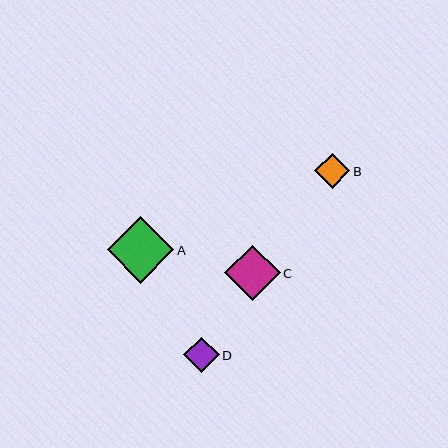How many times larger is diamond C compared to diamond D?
Diamond C is approximately 1.6 times the size of diamond D.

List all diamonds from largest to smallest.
From largest to smallest: A, C, D, B.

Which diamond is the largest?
Diamond A is the largest with a size of approximately 67 pixels.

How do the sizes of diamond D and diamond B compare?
Diamond D and diamond B are approximately the same size.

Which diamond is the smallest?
Diamond B is the smallest with a size of approximately 35 pixels.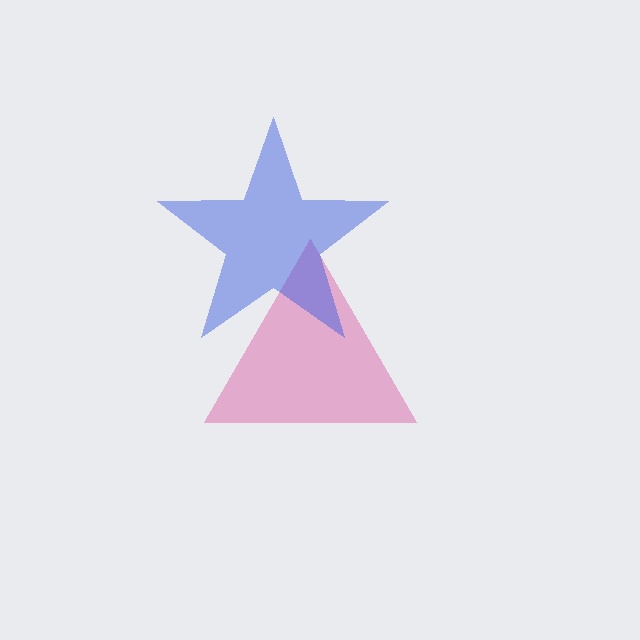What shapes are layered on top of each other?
The layered shapes are: a pink triangle, a blue star.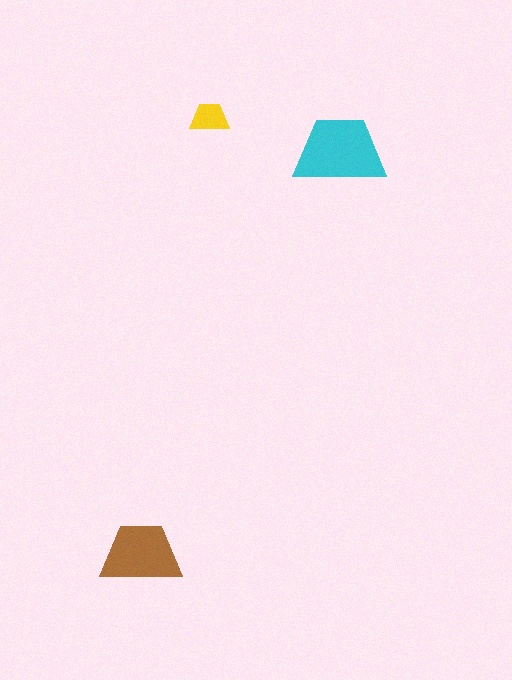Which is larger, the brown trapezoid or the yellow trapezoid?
The brown one.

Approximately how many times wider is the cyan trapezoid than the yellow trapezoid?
About 2.5 times wider.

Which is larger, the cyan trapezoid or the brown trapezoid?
The cyan one.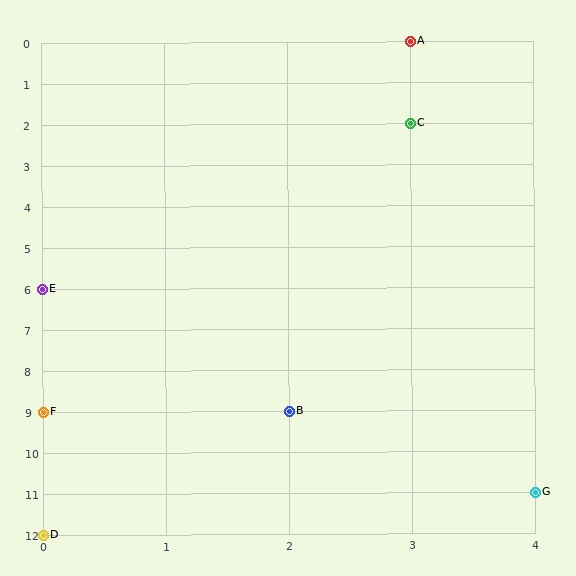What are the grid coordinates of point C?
Point C is at grid coordinates (3, 2).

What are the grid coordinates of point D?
Point D is at grid coordinates (0, 12).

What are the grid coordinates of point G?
Point G is at grid coordinates (4, 11).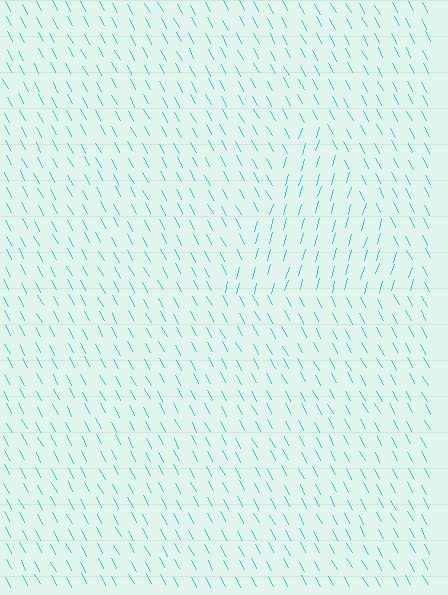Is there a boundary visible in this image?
Yes, there is a texture boundary formed by a change in line orientation.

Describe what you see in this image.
The image is filled with small cyan line segments. A triangle region in the image has lines oriented differently from the surrounding lines, creating a visible texture boundary.